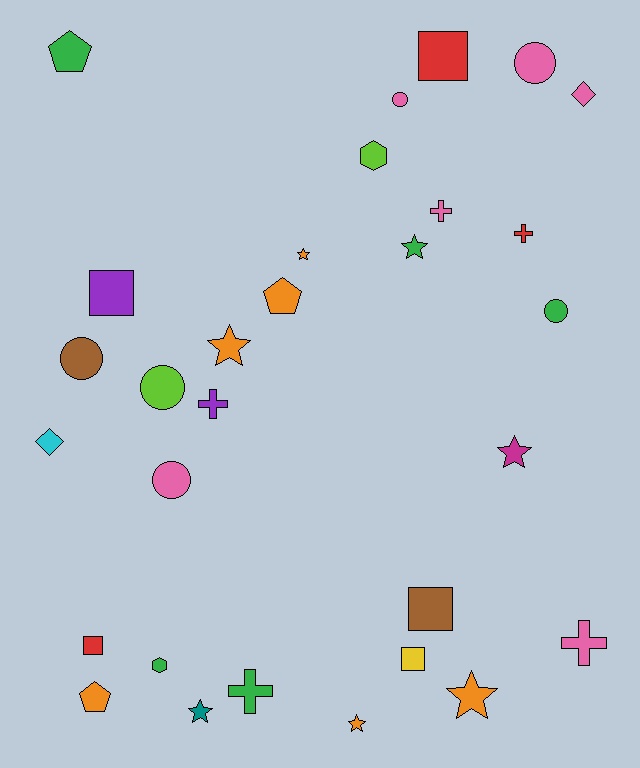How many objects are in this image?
There are 30 objects.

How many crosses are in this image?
There are 5 crosses.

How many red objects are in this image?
There are 3 red objects.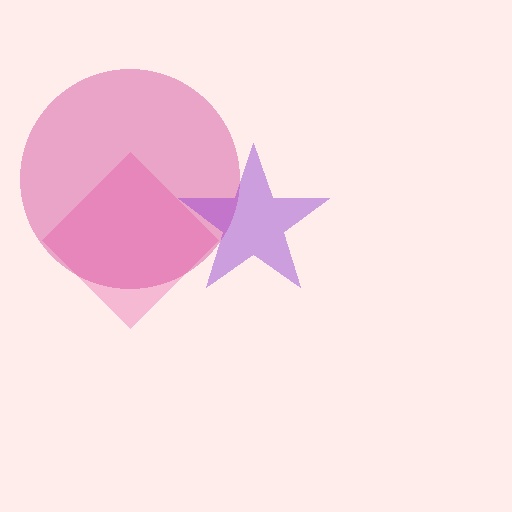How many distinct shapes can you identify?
There are 3 distinct shapes: a pink diamond, a magenta circle, a purple star.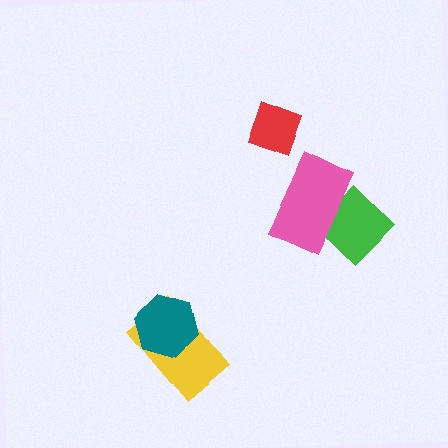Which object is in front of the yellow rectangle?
The teal hexagon is in front of the yellow rectangle.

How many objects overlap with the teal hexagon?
1 object overlaps with the teal hexagon.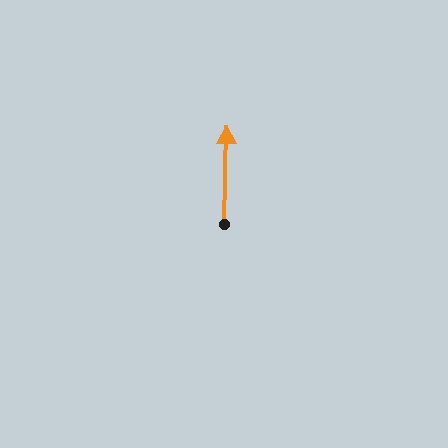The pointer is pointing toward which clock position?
Roughly 12 o'clock.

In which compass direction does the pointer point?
North.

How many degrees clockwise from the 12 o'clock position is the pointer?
Approximately 2 degrees.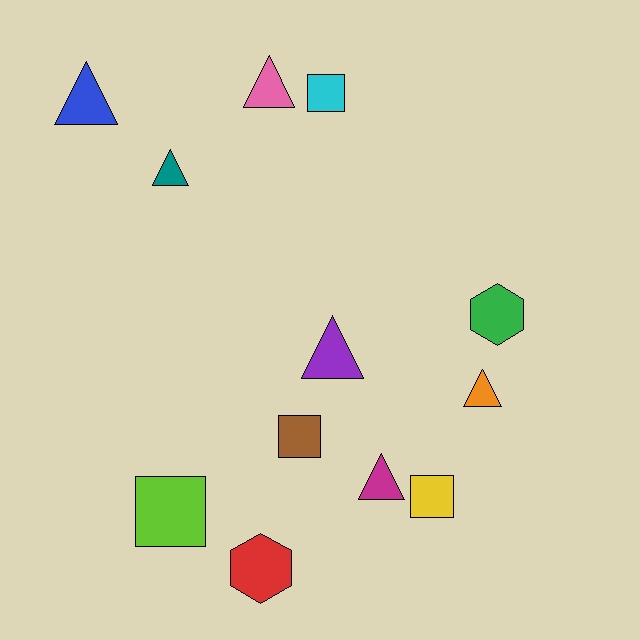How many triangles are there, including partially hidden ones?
There are 6 triangles.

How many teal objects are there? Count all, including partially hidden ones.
There is 1 teal object.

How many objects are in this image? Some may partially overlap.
There are 12 objects.